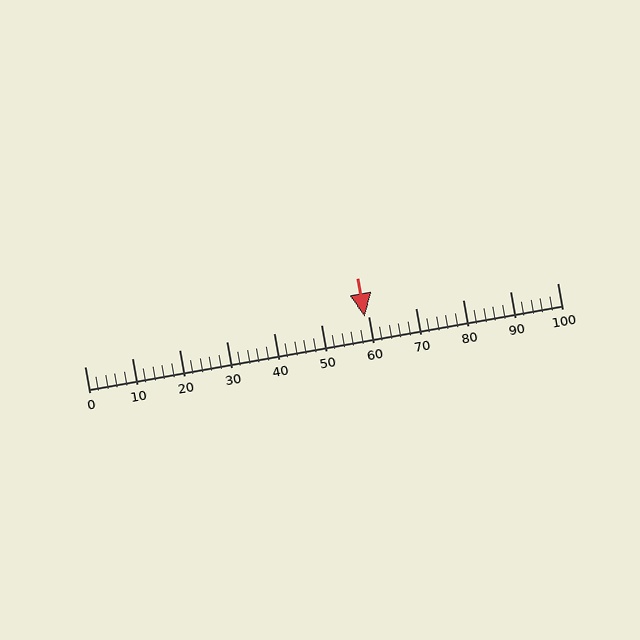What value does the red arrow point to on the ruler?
The red arrow points to approximately 59.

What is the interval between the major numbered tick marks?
The major tick marks are spaced 10 units apart.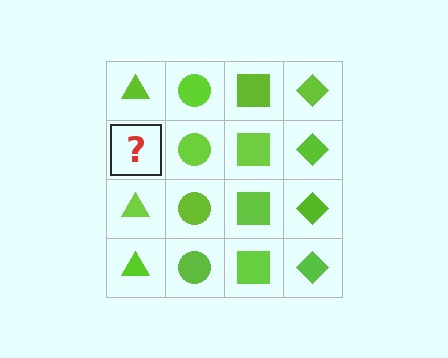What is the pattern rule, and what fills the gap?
The rule is that each column has a consistent shape. The gap should be filled with a lime triangle.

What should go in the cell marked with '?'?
The missing cell should contain a lime triangle.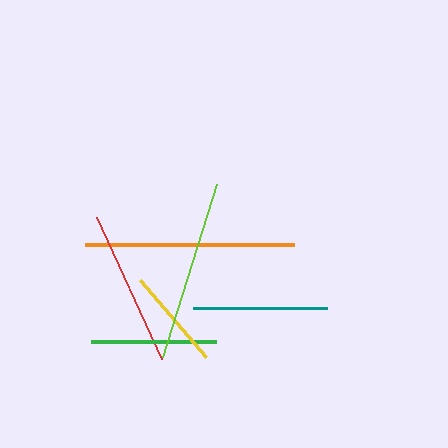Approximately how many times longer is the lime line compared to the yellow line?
The lime line is approximately 1.8 times the length of the yellow line.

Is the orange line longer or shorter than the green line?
The orange line is longer than the green line.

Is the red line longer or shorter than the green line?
The red line is longer than the green line.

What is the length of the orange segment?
The orange segment is approximately 208 pixels long.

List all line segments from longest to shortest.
From longest to shortest: orange, lime, red, teal, green, yellow.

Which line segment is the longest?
The orange line is the longest at approximately 208 pixels.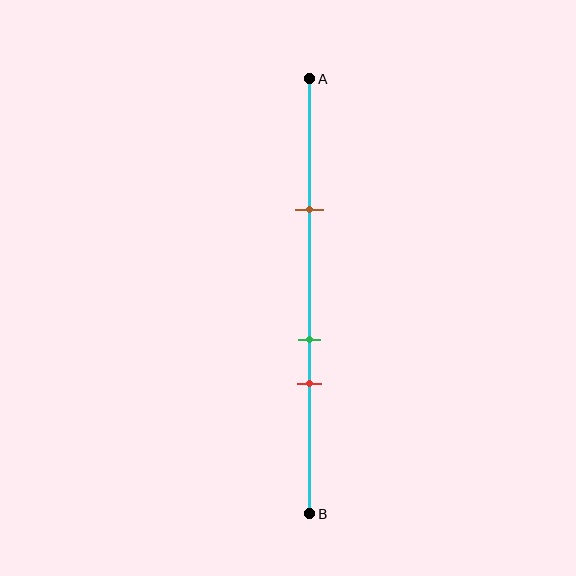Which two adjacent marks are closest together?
The green and red marks are the closest adjacent pair.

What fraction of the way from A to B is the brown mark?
The brown mark is approximately 30% (0.3) of the way from A to B.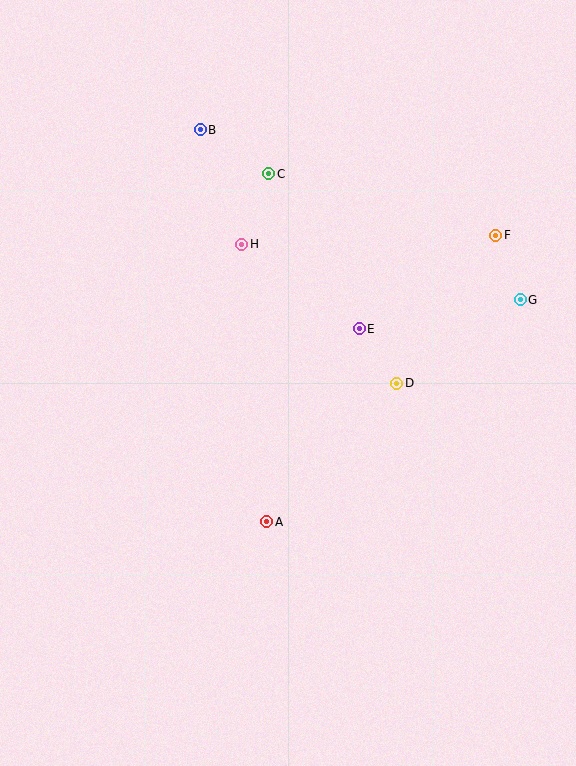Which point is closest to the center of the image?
Point E at (359, 329) is closest to the center.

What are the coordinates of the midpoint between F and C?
The midpoint between F and C is at (382, 205).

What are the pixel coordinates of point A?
Point A is at (267, 522).